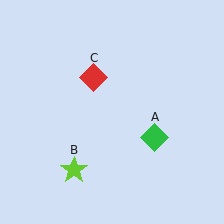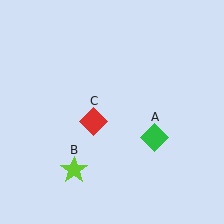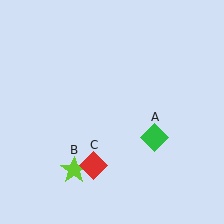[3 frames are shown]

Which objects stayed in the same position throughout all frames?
Green diamond (object A) and lime star (object B) remained stationary.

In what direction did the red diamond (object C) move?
The red diamond (object C) moved down.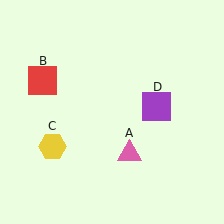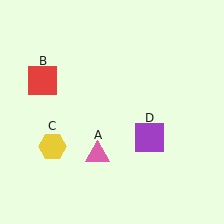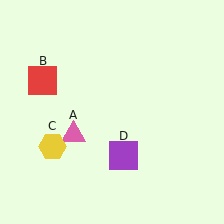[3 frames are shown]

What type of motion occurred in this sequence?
The pink triangle (object A), purple square (object D) rotated clockwise around the center of the scene.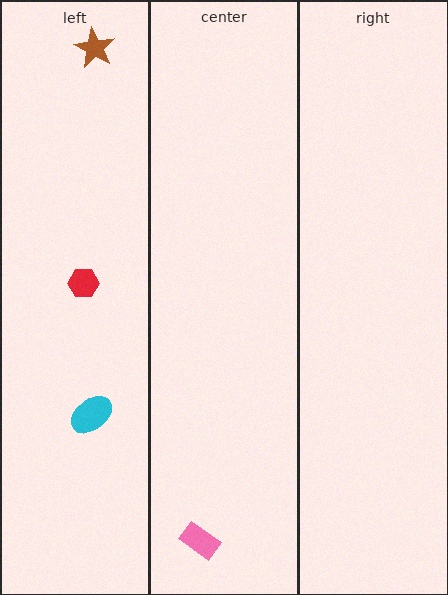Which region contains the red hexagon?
The left region.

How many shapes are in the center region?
1.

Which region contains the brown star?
The left region.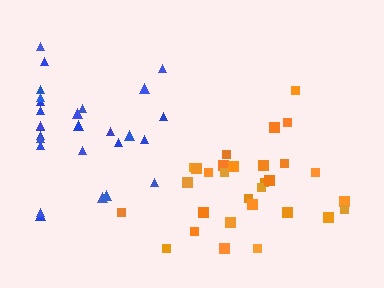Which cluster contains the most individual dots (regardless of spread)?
Orange (30).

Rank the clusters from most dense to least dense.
orange, blue.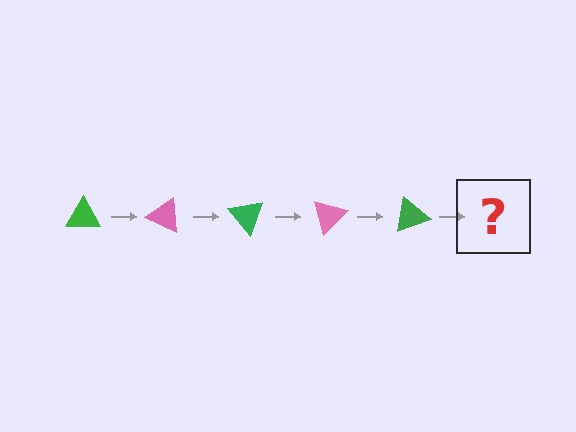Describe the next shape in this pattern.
It should be a pink triangle, rotated 125 degrees from the start.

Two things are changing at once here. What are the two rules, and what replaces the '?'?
The two rules are that it rotates 25 degrees each step and the color cycles through green and pink. The '?' should be a pink triangle, rotated 125 degrees from the start.